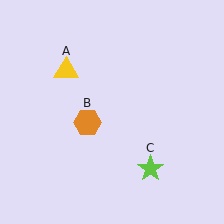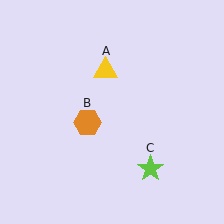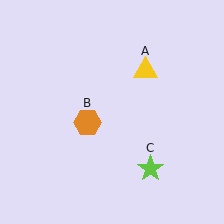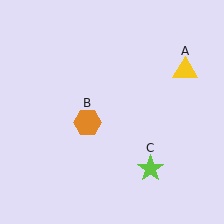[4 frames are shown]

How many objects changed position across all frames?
1 object changed position: yellow triangle (object A).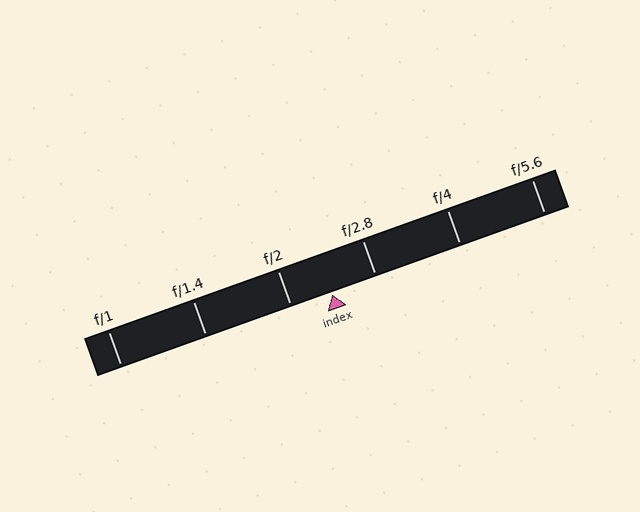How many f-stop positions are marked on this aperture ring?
There are 6 f-stop positions marked.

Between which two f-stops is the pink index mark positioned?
The index mark is between f/2 and f/2.8.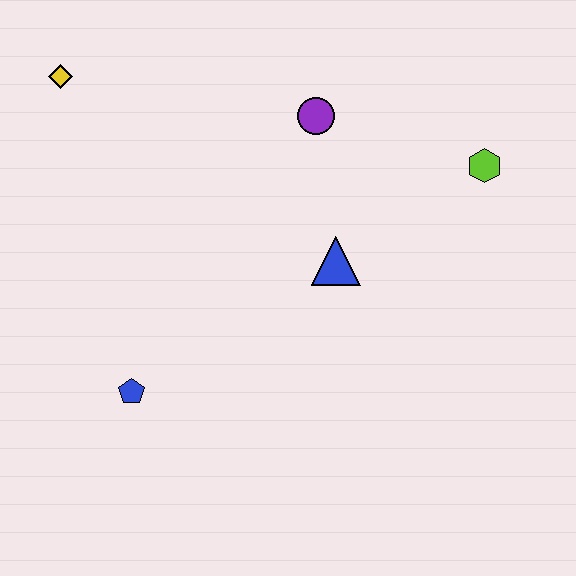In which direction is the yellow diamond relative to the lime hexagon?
The yellow diamond is to the left of the lime hexagon.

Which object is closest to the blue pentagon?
The blue triangle is closest to the blue pentagon.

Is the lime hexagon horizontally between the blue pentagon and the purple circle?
No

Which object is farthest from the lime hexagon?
The yellow diamond is farthest from the lime hexagon.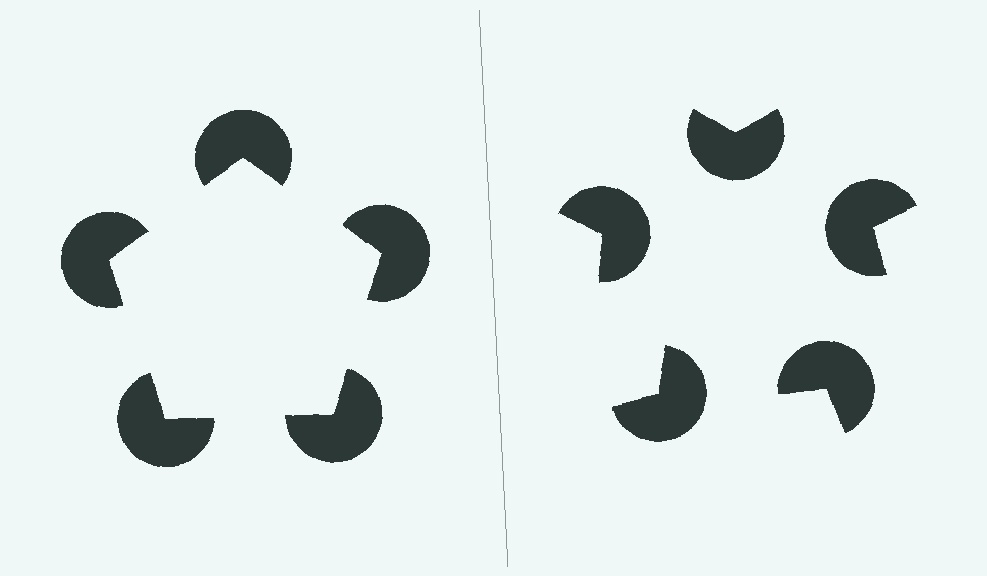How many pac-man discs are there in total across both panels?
10 — 5 on each side.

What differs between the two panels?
The pac-man discs are positioned identically on both sides; only the wedge orientations differ. On the left they align to a pentagon; on the right they are misaligned.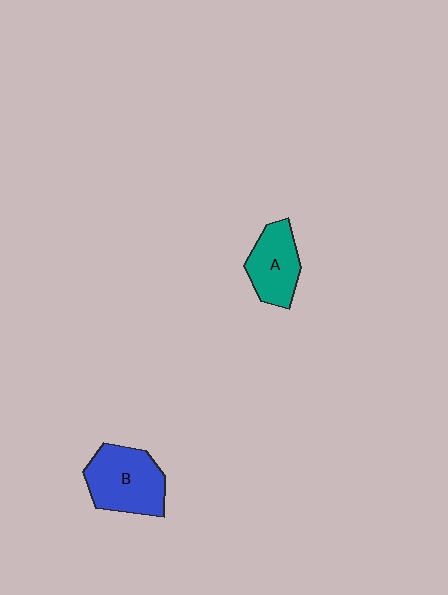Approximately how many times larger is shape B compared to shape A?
Approximately 1.4 times.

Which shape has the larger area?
Shape B (blue).